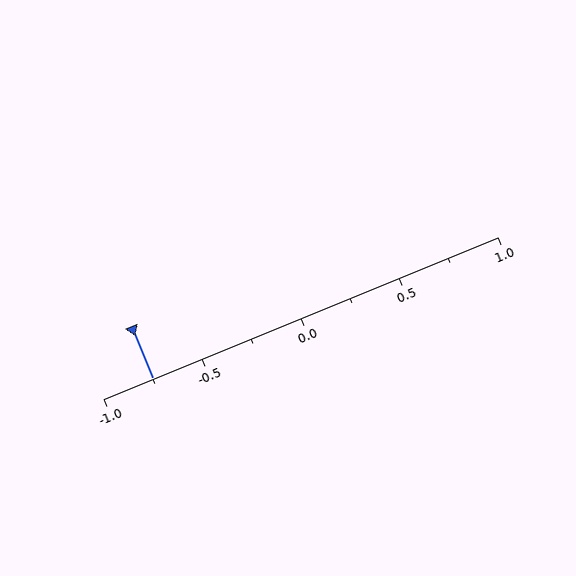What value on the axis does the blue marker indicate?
The marker indicates approximately -0.75.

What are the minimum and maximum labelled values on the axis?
The axis runs from -1.0 to 1.0.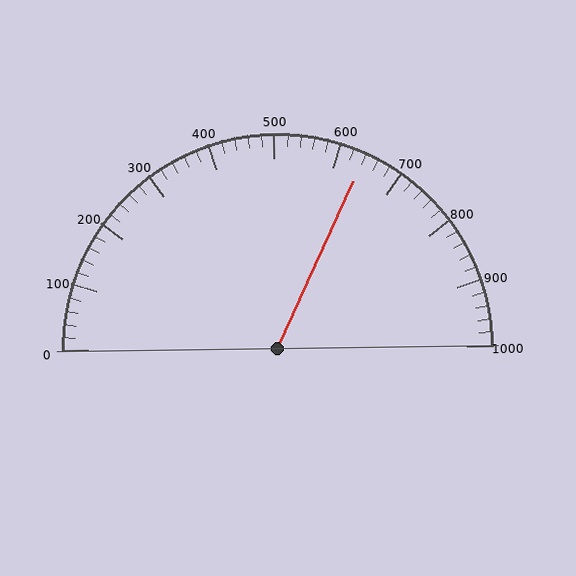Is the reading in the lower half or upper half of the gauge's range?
The reading is in the upper half of the range (0 to 1000).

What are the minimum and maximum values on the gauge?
The gauge ranges from 0 to 1000.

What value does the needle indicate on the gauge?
The needle indicates approximately 640.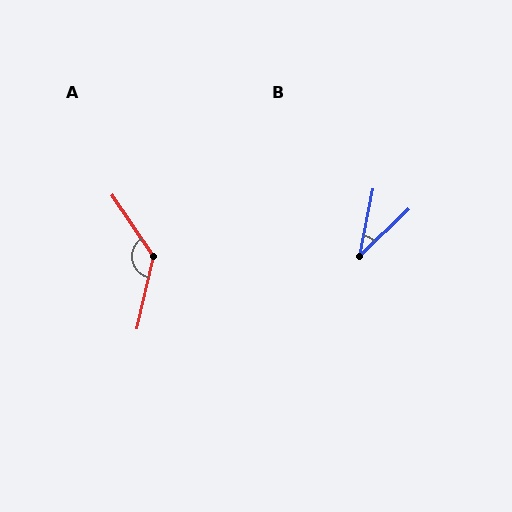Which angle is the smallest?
B, at approximately 34 degrees.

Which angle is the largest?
A, at approximately 133 degrees.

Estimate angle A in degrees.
Approximately 133 degrees.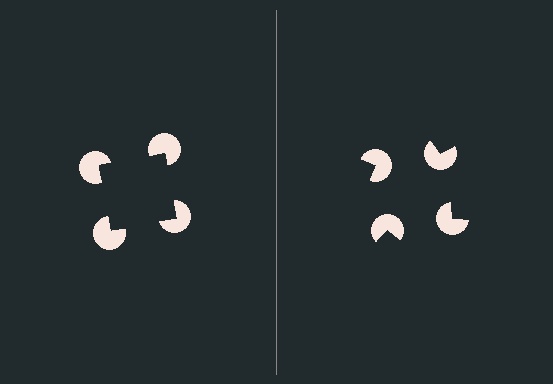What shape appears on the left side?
An illusory square.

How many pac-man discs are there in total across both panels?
8 — 4 on each side.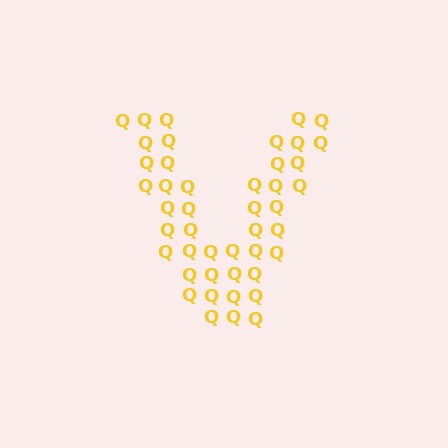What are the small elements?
The small elements are letter Q's.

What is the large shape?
The large shape is the letter V.